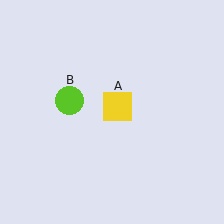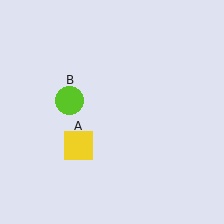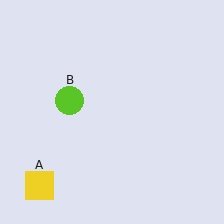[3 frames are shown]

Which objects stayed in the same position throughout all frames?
Lime circle (object B) remained stationary.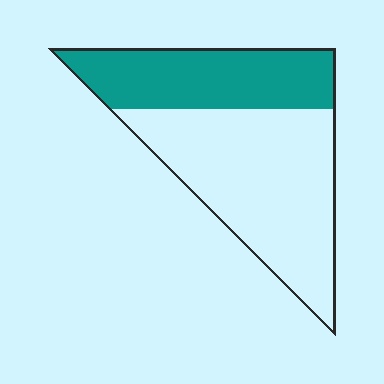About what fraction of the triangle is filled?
About three eighths (3/8).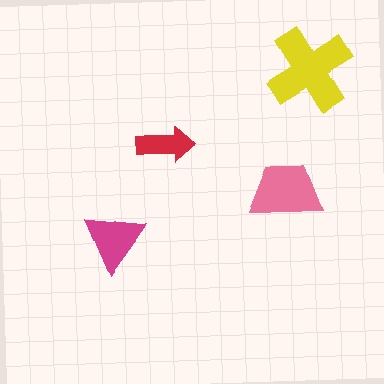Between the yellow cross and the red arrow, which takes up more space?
The yellow cross.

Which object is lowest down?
The magenta triangle is bottommost.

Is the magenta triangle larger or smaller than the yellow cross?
Smaller.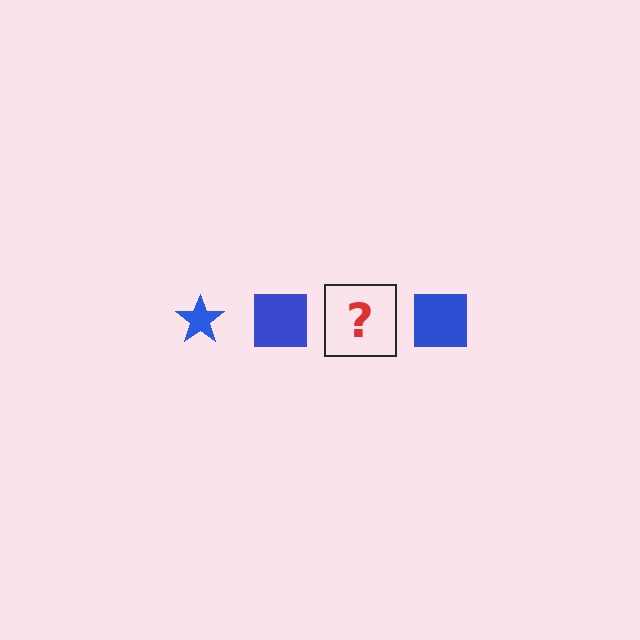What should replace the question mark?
The question mark should be replaced with a blue star.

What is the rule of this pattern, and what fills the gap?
The rule is that the pattern cycles through star, square shapes in blue. The gap should be filled with a blue star.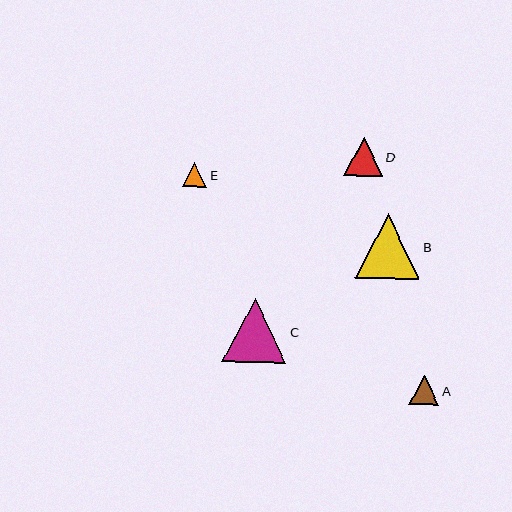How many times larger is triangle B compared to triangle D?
Triangle B is approximately 1.7 times the size of triangle D.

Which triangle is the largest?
Triangle B is the largest with a size of approximately 65 pixels.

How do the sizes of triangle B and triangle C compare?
Triangle B and triangle C are approximately the same size.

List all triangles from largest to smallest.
From largest to smallest: B, C, D, A, E.